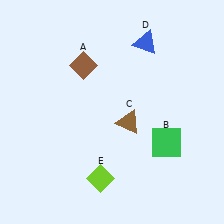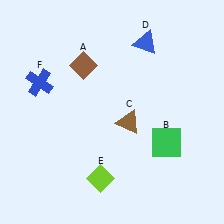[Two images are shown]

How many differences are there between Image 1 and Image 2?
There is 1 difference between the two images.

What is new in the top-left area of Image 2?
A blue cross (F) was added in the top-left area of Image 2.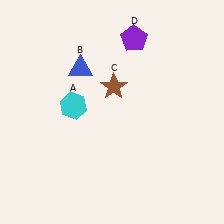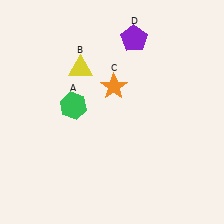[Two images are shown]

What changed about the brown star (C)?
In Image 1, C is brown. In Image 2, it changed to orange.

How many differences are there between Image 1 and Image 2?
There are 3 differences between the two images.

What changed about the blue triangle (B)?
In Image 1, B is blue. In Image 2, it changed to yellow.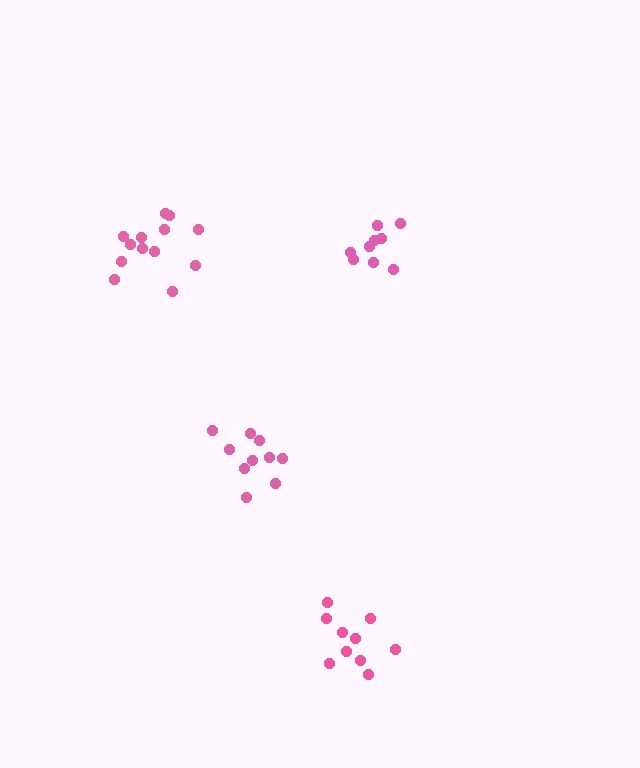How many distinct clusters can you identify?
There are 4 distinct clusters.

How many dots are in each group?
Group 1: 9 dots, Group 2: 10 dots, Group 3: 10 dots, Group 4: 13 dots (42 total).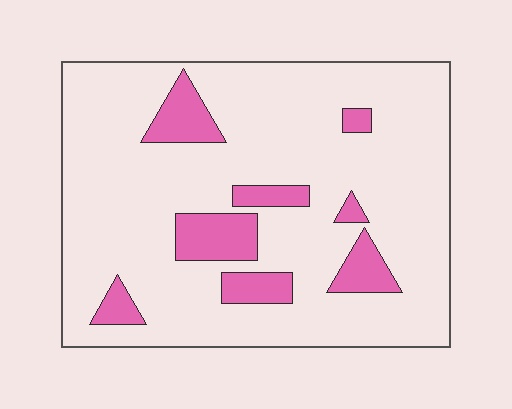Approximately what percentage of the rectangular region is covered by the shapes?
Approximately 15%.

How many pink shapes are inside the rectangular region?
8.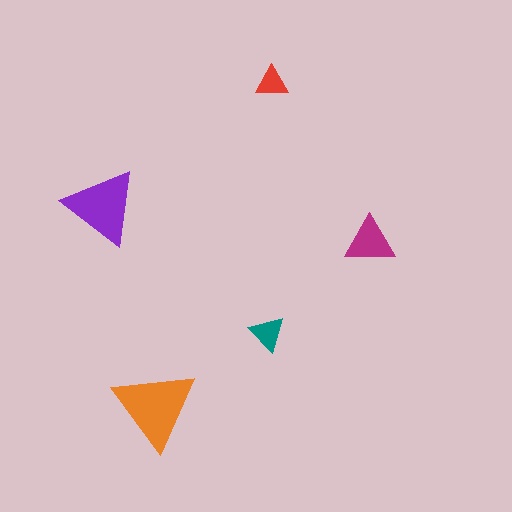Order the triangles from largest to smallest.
the orange one, the purple one, the magenta one, the teal one, the red one.